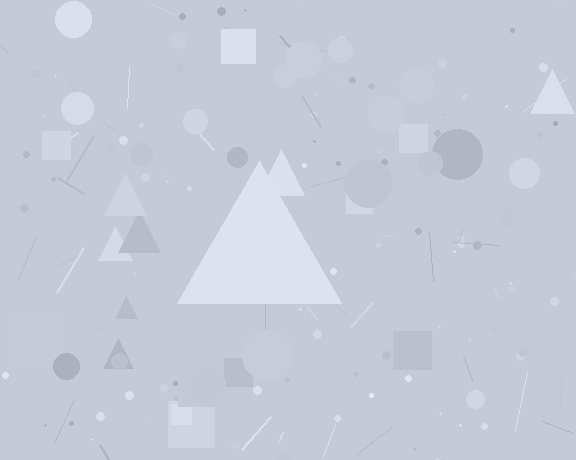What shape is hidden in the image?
A triangle is hidden in the image.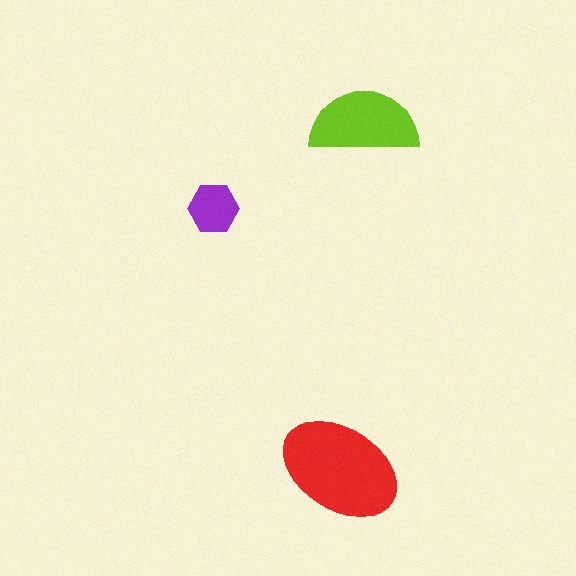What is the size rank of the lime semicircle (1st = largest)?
2nd.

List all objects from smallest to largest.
The purple hexagon, the lime semicircle, the red ellipse.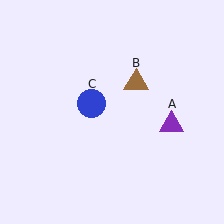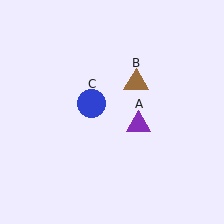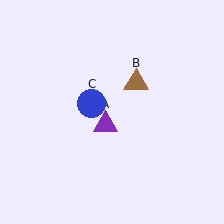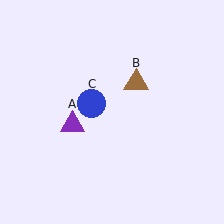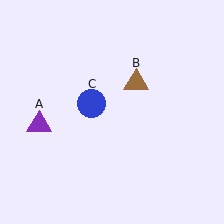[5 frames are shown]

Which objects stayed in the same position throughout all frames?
Brown triangle (object B) and blue circle (object C) remained stationary.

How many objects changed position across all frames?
1 object changed position: purple triangle (object A).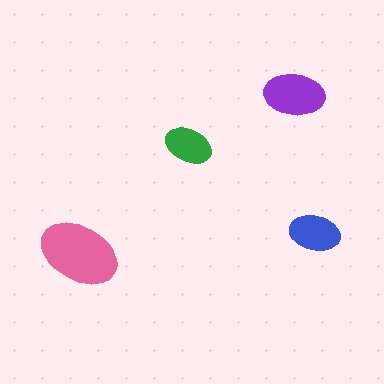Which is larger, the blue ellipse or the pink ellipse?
The pink one.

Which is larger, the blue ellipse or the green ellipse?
The blue one.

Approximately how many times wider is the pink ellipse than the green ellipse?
About 1.5 times wider.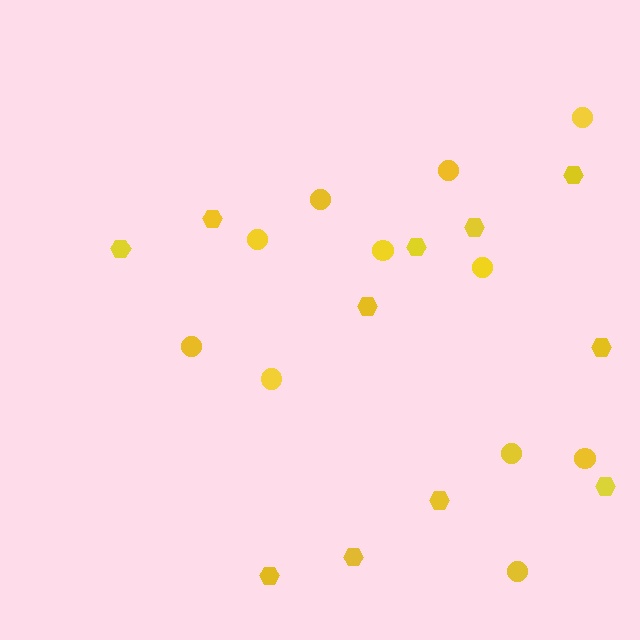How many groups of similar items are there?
There are 2 groups: one group of circles (11) and one group of hexagons (11).